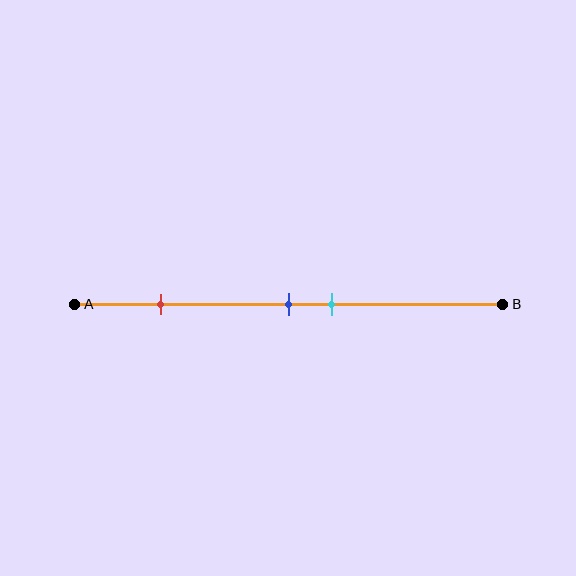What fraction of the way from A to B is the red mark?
The red mark is approximately 20% (0.2) of the way from A to B.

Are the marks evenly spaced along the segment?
No, the marks are not evenly spaced.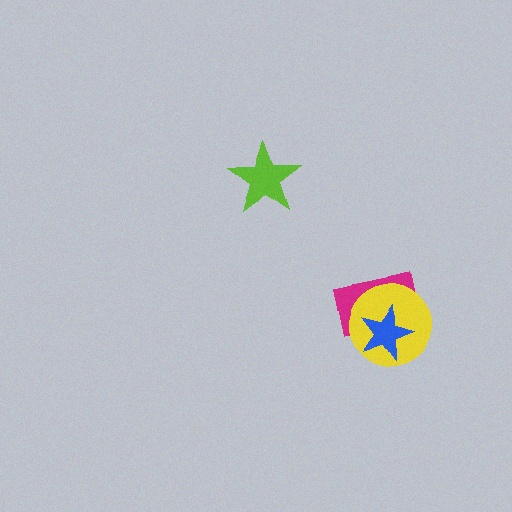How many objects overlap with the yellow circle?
2 objects overlap with the yellow circle.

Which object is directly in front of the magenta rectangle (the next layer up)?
The yellow circle is directly in front of the magenta rectangle.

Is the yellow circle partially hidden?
Yes, it is partially covered by another shape.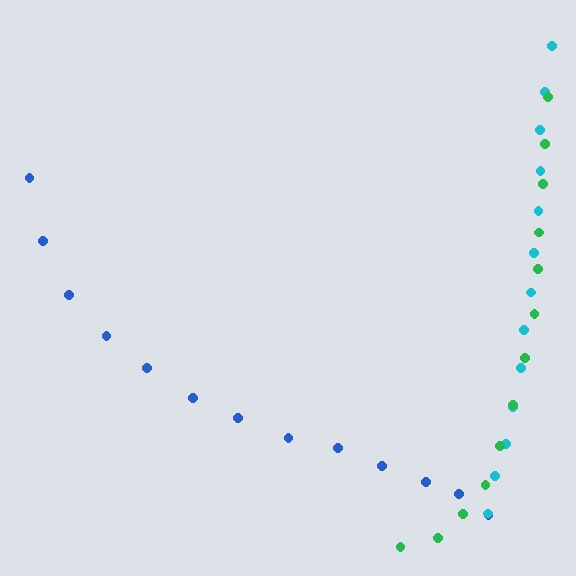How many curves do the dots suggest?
There are 3 distinct paths.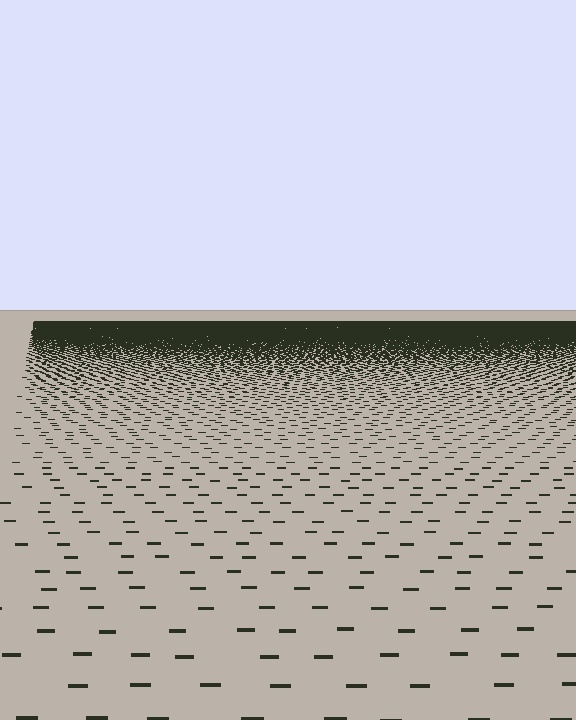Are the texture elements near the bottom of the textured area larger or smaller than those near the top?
Larger. Near the bottom, elements are closer to the viewer and appear at a bigger on-screen size.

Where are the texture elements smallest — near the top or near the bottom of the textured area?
Near the top.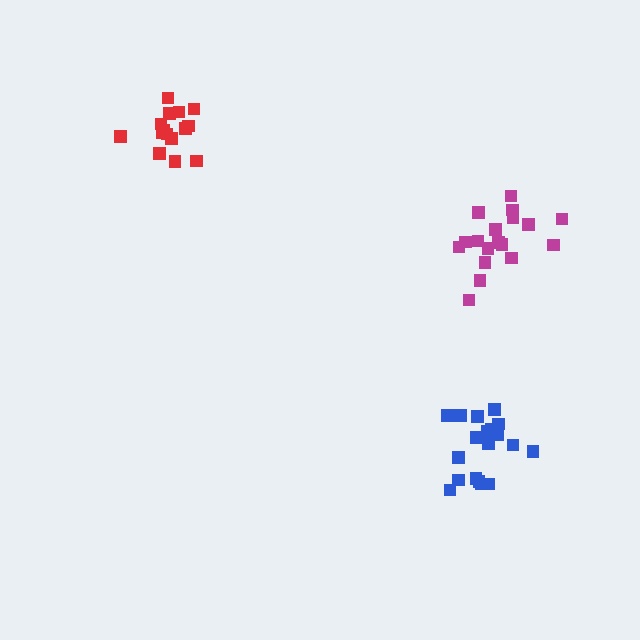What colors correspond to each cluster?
The clusters are colored: magenta, red, blue.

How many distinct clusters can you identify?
There are 3 distinct clusters.